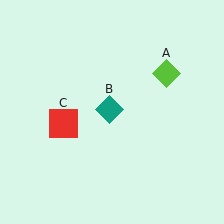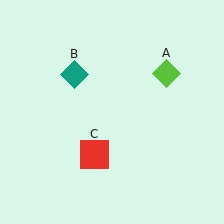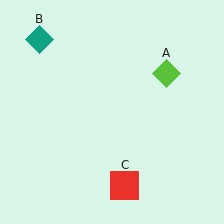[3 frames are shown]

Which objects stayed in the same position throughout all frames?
Lime diamond (object A) remained stationary.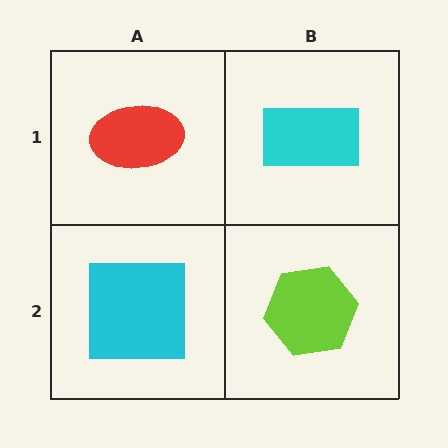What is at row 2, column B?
A lime hexagon.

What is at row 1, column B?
A cyan rectangle.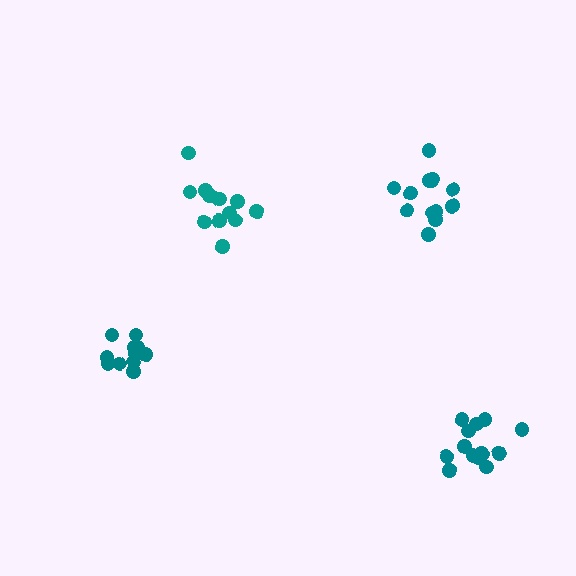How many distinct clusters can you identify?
There are 4 distinct clusters.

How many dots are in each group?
Group 1: 13 dots, Group 2: 13 dots, Group 3: 13 dots, Group 4: 13 dots (52 total).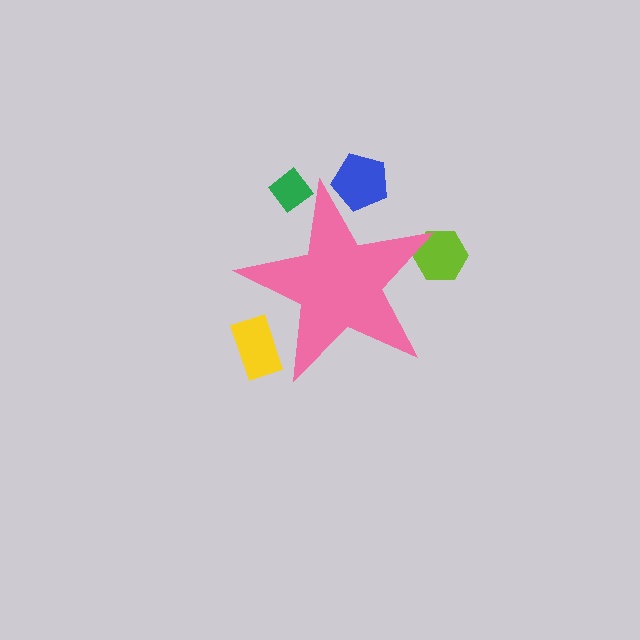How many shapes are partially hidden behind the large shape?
4 shapes are partially hidden.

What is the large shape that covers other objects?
A pink star.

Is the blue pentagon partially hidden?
Yes, the blue pentagon is partially hidden behind the pink star.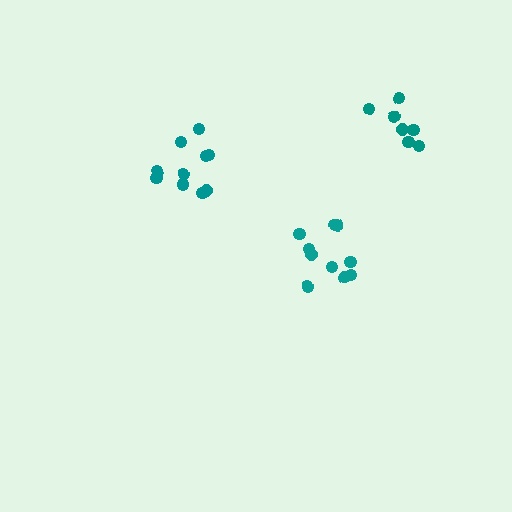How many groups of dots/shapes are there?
There are 3 groups.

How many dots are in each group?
Group 1: 10 dots, Group 2: 10 dots, Group 3: 7 dots (27 total).